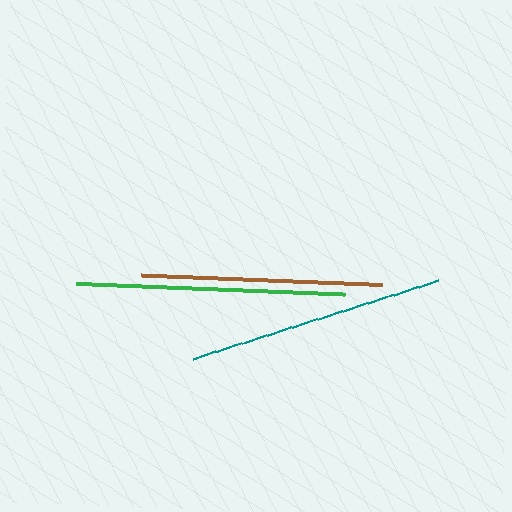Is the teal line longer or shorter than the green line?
The green line is longer than the teal line.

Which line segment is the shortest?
The brown line is the shortest at approximately 241 pixels.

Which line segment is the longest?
The green line is the longest at approximately 269 pixels.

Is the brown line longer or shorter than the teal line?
The teal line is longer than the brown line.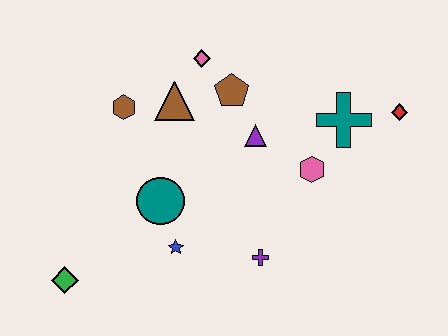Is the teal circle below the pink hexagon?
Yes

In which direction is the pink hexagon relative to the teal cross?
The pink hexagon is below the teal cross.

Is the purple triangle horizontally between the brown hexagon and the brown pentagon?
No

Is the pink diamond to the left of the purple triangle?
Yes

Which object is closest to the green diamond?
The blue star is closest to the green diamond.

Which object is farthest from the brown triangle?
The red diamond is farthest from the brown triangle.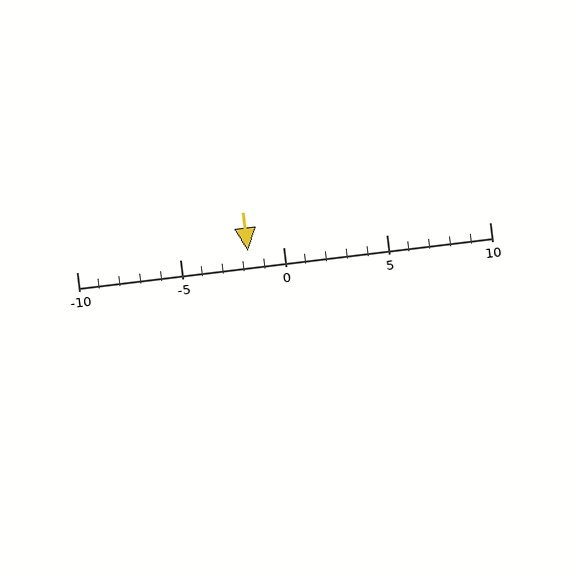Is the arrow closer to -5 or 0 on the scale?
The arrow is closer to 0.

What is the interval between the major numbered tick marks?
The major tick marks are spaced 5 units apart.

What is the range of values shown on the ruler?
The ruler shows values from -10 to 10.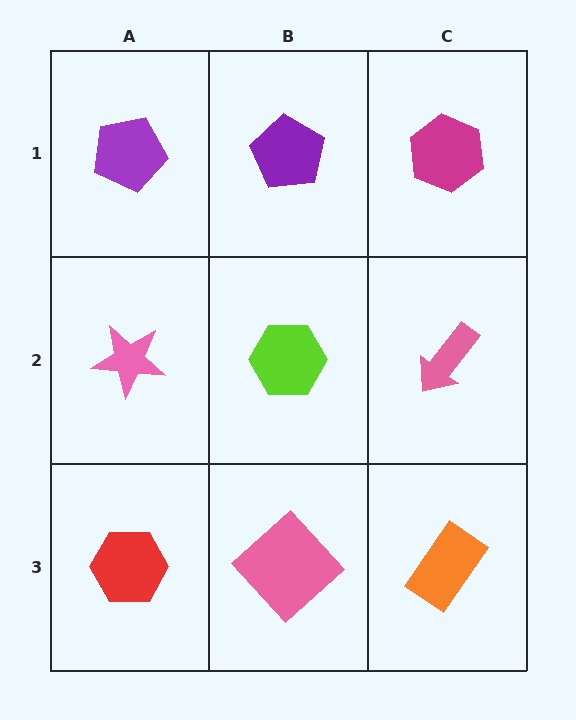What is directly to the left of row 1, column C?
A purple pentagon.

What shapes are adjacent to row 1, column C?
A pink arrow (row 2, column C), a purple pentagon (row 1, column B).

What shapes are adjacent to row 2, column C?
A magenta hexagon (row 1, column C), an orange rectangle (row 3, column C), a lime hexagon (row 2, column B).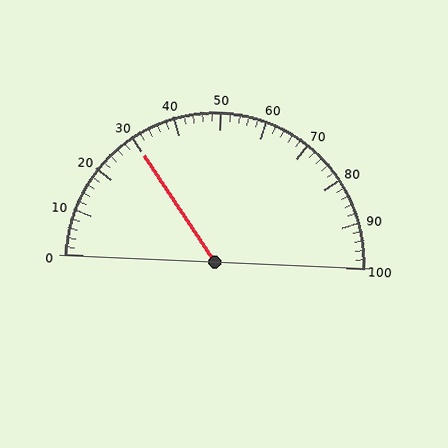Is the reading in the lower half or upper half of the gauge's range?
The reading is in the lower half of the range (0 to 100).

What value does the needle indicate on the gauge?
The needle indicates approximately 30.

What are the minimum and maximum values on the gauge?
The gauge ranges from 0 to 100.